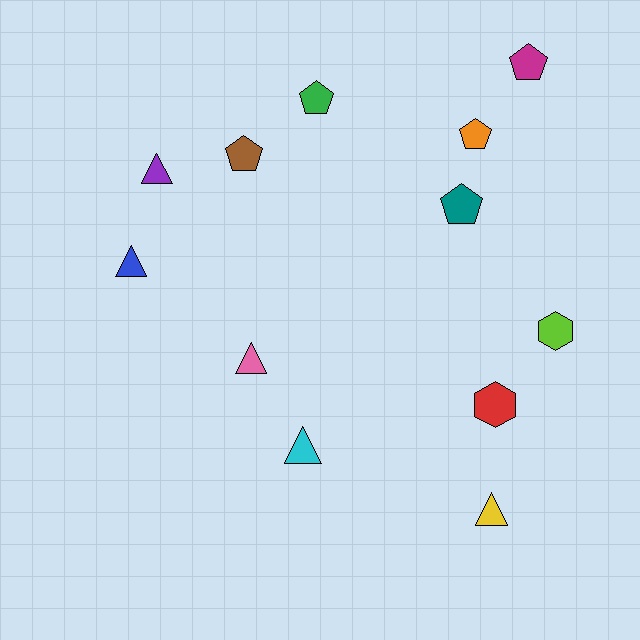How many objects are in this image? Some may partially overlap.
There are 12 objects.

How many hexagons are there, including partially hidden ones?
There are 2 hexagons.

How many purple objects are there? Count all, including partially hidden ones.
There is 1 purple object.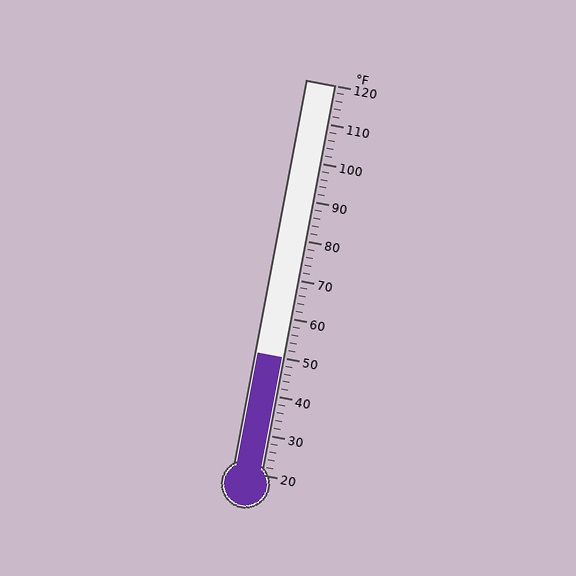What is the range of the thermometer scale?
The thermometer scale ranges from 20°F to 120°F.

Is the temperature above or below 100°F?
The temperature is below 100°F.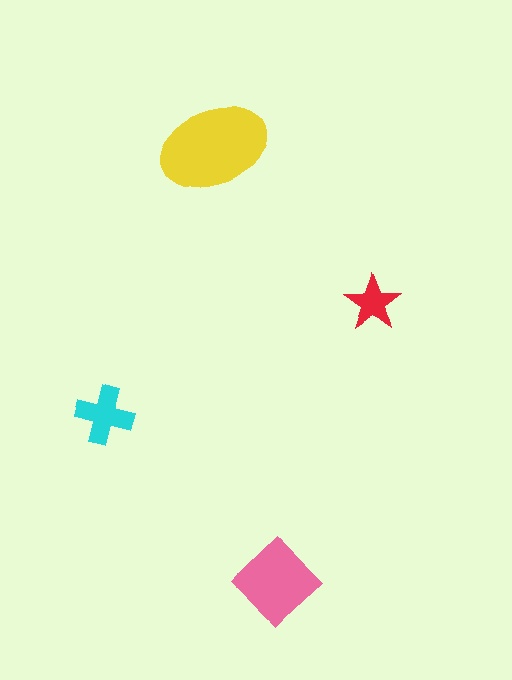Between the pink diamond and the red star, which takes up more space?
The pink diamond.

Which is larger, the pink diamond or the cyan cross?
The pink diamond.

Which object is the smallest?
The red star.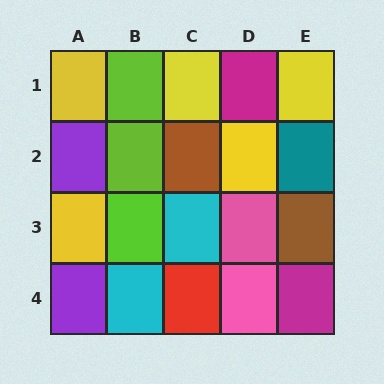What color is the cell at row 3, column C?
Cyan.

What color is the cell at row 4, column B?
Cyan.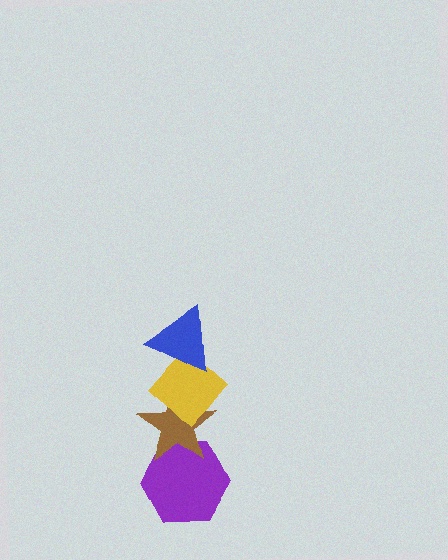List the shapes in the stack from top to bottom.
From top to bottom: the blue triangle, the yellow diamond, the brown star, the purple hexagon.